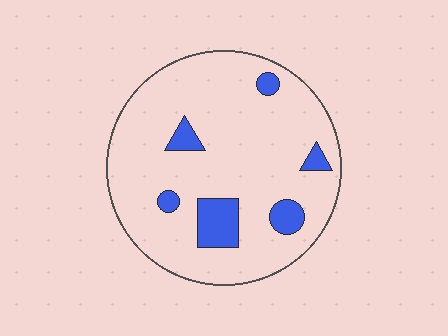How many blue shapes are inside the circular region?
6.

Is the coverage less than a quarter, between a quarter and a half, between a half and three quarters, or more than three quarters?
Less than a quarter.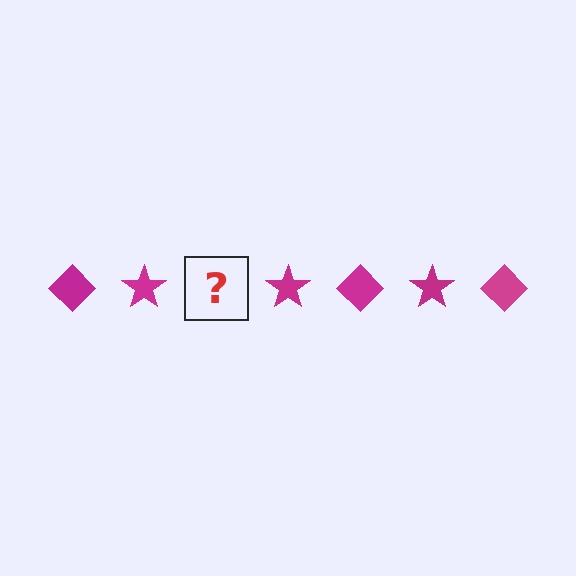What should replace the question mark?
The question mark should be replaced with a magenta diamond.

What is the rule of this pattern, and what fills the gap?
The rule is that the pattern cycles through diamond, star shapes in magenta. The gap should be filled with a magenta diamond.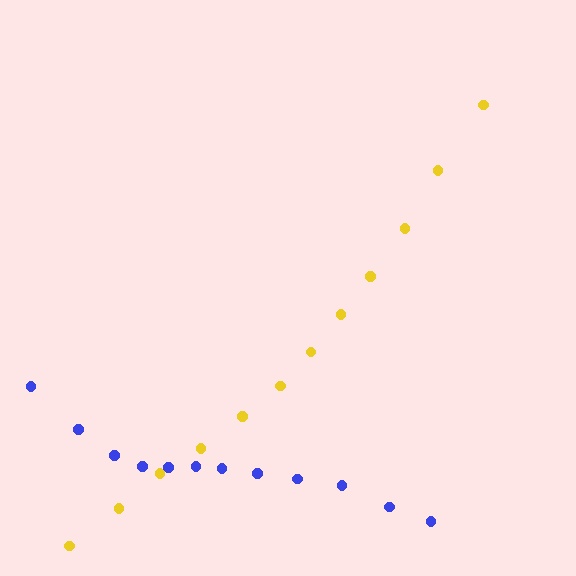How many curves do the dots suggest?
There are 2 distinct paths.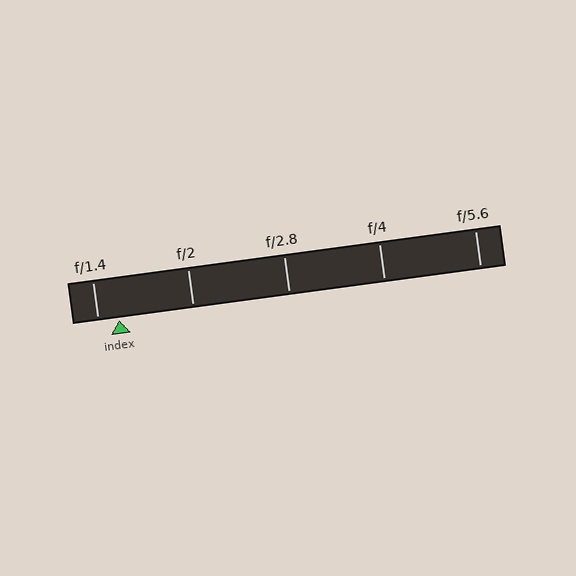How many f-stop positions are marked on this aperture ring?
There are 5 f-stop positions marked.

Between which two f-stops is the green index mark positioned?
The index mark is between f/1.4 and f/2.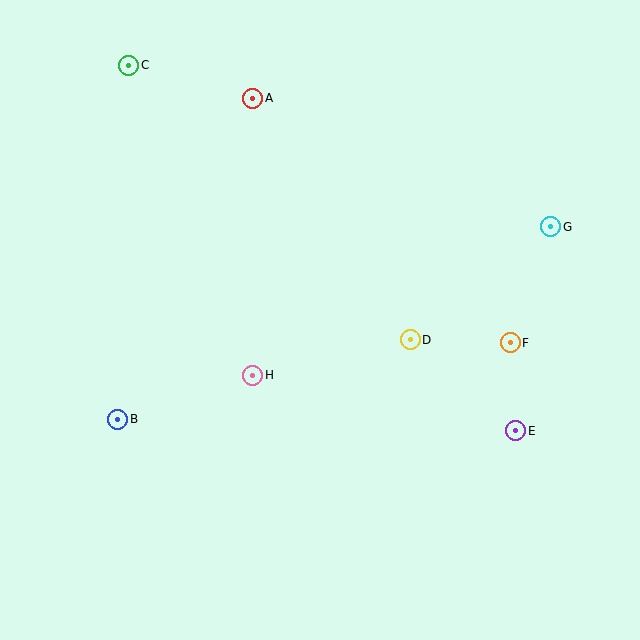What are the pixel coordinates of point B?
Point B is at (118, 419).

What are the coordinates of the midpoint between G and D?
The midpoint between G and D is at (480, 283).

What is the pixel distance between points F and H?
The distance between F and H is 259 pixels.